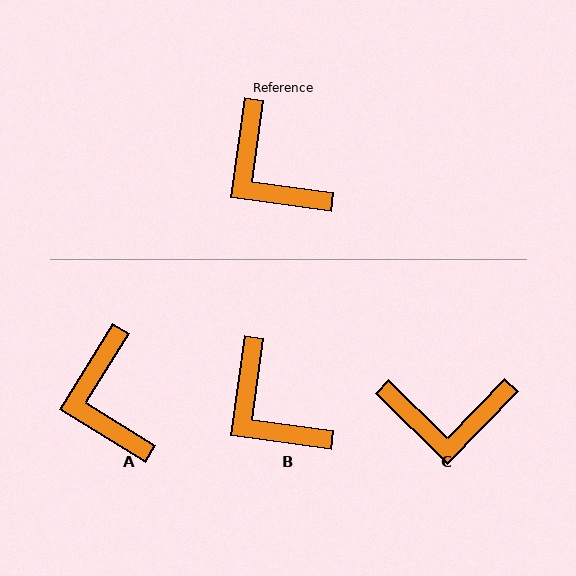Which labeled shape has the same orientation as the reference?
B.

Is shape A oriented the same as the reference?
No, it is off by about 24 degrees.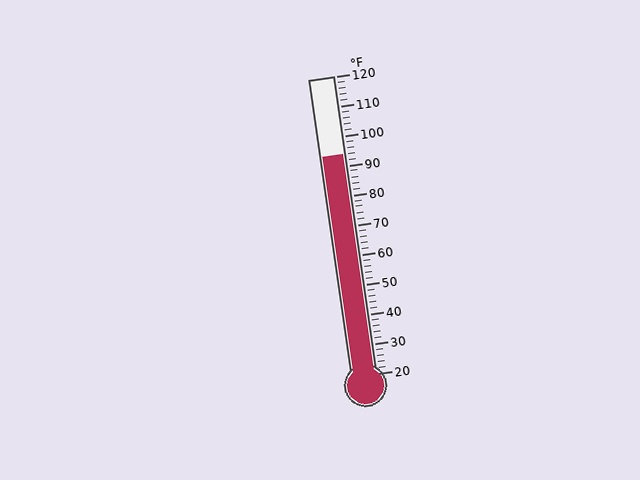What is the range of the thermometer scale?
The thermometer scale ranges from 20°F to 120°F.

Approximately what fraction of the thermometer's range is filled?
The thermometer is filled to approximately 75% of its range.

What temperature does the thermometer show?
The thermometer shows approximately 94°F.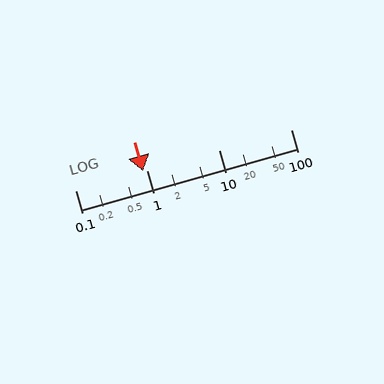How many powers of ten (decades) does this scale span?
The scale spans 3 decades, from 0.1 to 100.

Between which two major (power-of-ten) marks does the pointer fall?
The pointer is between 0.1 and 1.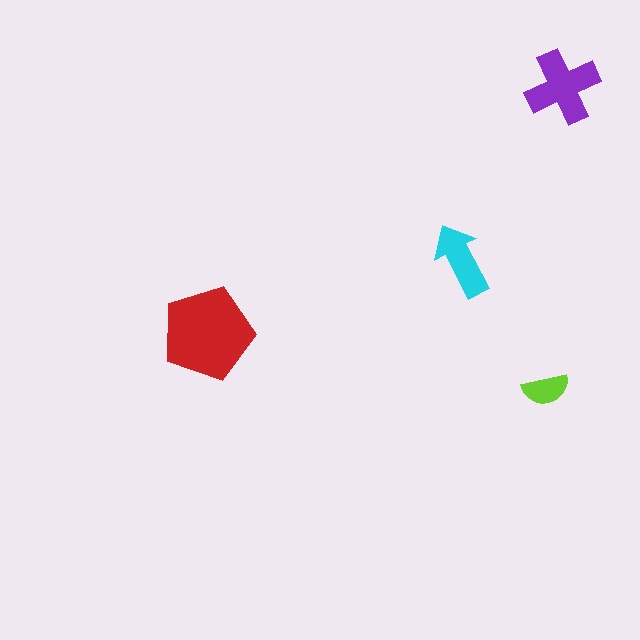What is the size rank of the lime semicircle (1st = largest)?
4th.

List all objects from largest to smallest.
The red pentagon, the purple cross, the cyan arrow, the lime semicircle.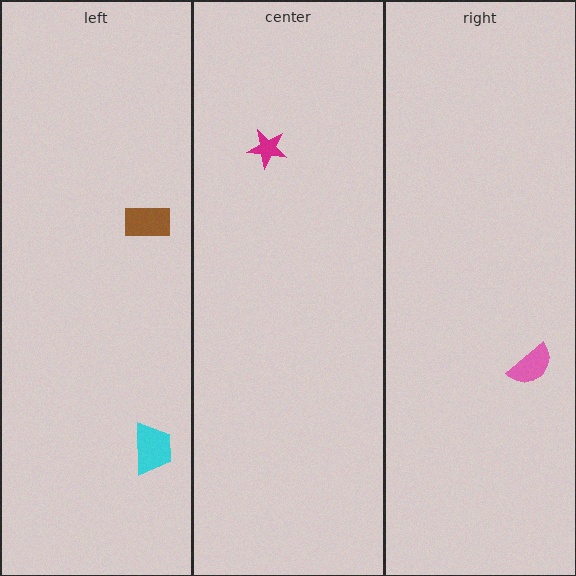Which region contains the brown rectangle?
The left region.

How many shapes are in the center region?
1.